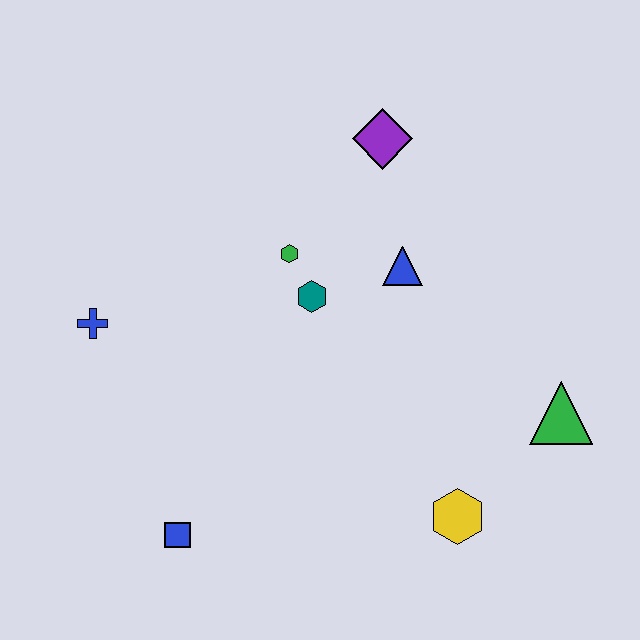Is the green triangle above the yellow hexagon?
Yes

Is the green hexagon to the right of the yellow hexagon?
No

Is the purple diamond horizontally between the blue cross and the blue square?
No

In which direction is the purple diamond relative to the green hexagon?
The purple diamond is above the green hexagon.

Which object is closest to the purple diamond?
The blue triangle is closest to the purple diamond.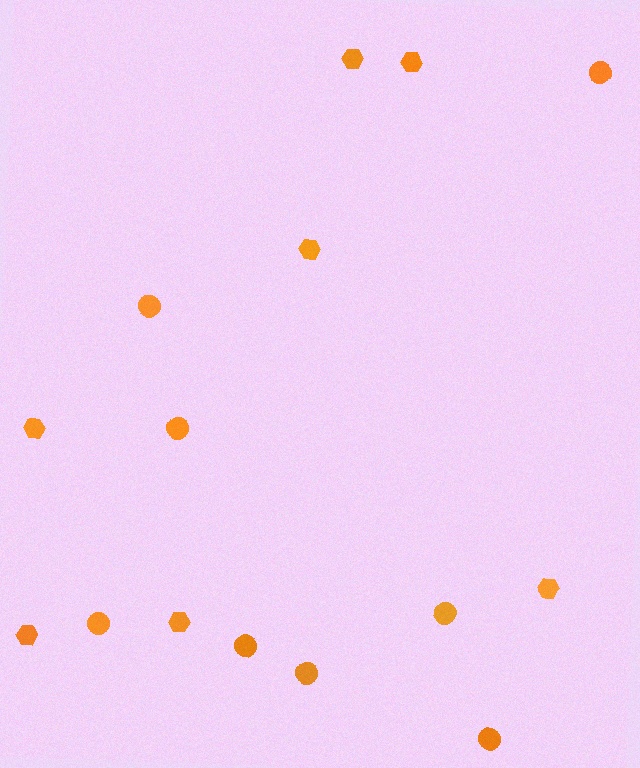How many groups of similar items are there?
There are 2 groups: one group of circles (8) and one group of hexagons (7).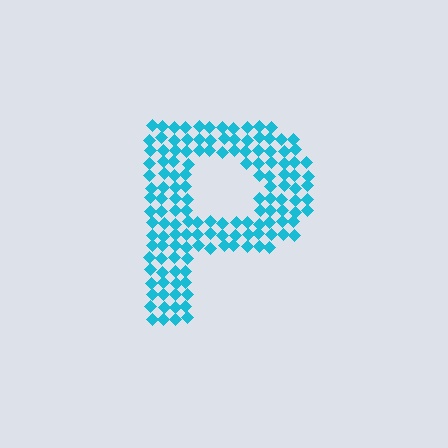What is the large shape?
The large shape is the letter P.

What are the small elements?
The small elements are diamonds.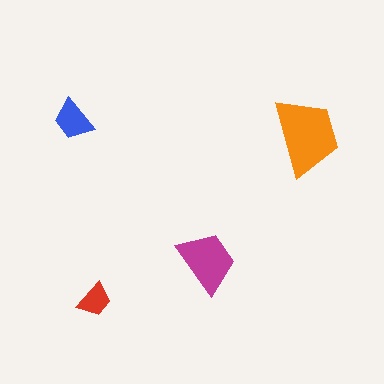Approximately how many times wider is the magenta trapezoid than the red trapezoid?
About 2 times wider.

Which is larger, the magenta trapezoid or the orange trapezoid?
The orange one.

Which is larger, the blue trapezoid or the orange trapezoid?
The orange one.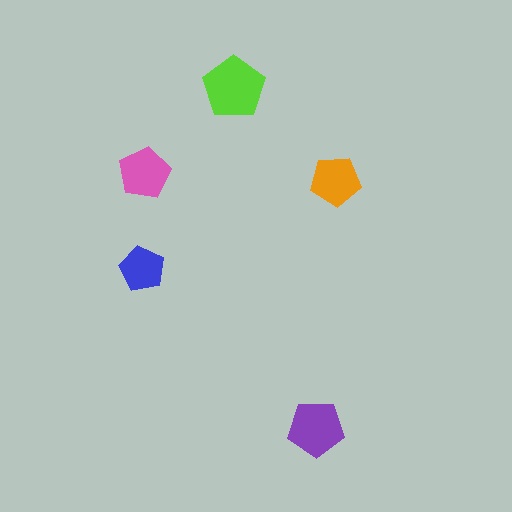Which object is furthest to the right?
The orange pentagon is rightmost.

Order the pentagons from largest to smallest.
the lime one, the purple one, the pink one, the orange one, the blue one.